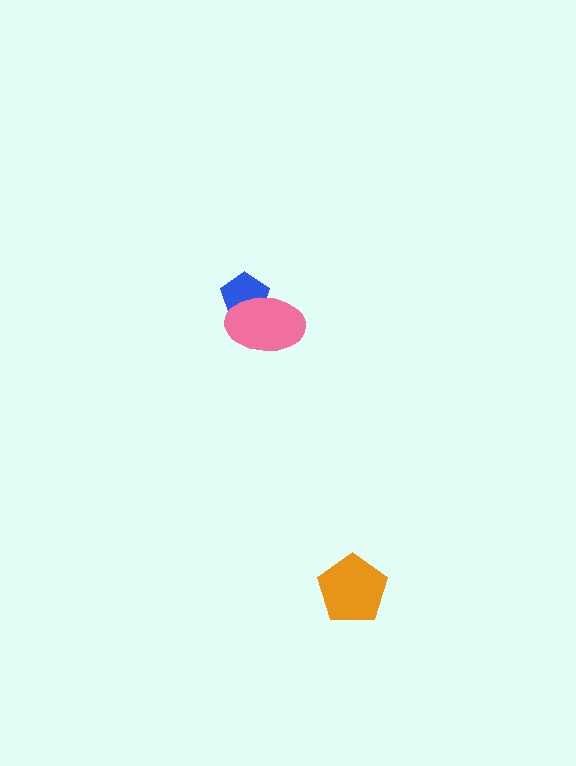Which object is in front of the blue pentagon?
The pink ellipse is in front of the blue pentagon.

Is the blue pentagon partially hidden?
Yes, it is partially covered by another shape.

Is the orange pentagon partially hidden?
No, no other shape covers it.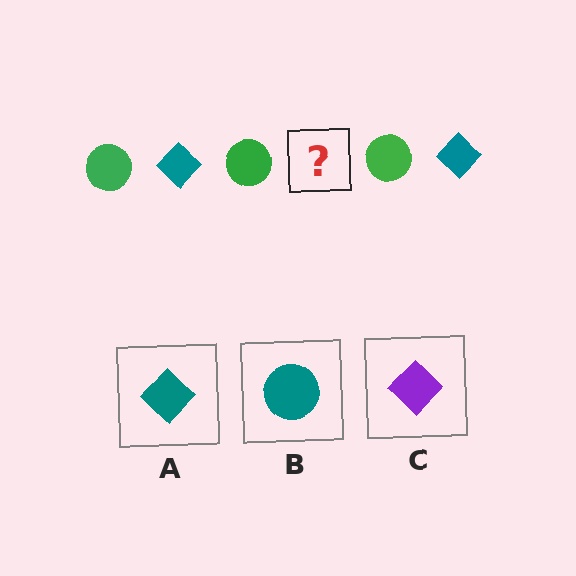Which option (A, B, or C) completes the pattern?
A.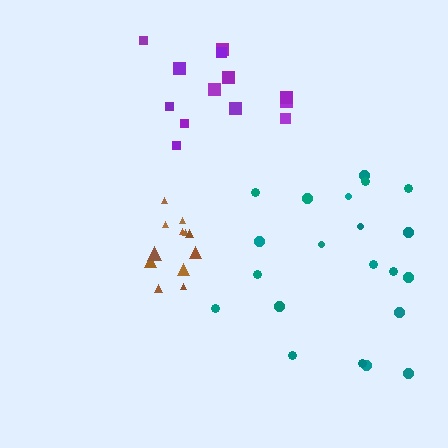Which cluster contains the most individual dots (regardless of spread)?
Teal (21).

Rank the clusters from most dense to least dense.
brown, purple, teal.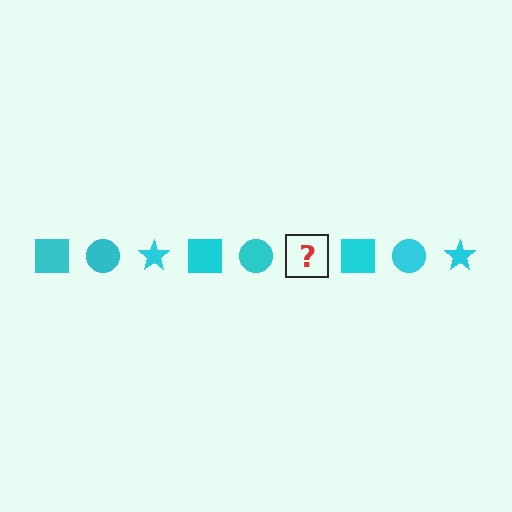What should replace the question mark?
The question mark should be replaced with a cyan star.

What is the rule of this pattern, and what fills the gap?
The rule is that the pattern cycles through square, circle, star shapes in cyan. The gap should be filled with a cyan star.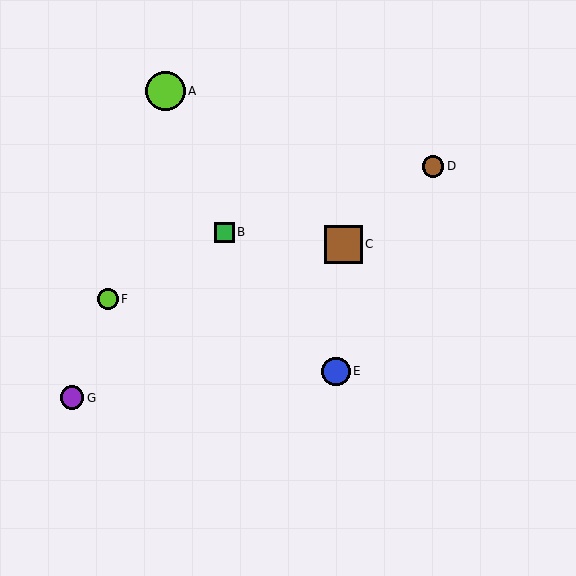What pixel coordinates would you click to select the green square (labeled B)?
Click at (224, 232) to select the green square B.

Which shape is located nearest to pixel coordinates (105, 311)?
The lime circle (labeled F) at (108, 299) is nearest to that location.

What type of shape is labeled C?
Shape C is a brown square.